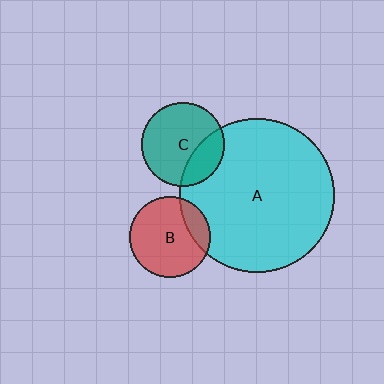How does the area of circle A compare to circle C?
Approximately 3.5 times.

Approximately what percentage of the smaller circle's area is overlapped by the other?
Approximately 25%.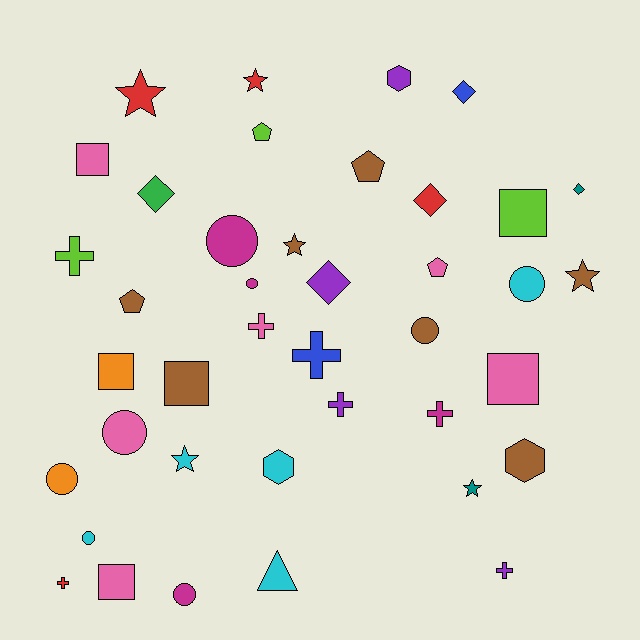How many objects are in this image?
There are 40 objects.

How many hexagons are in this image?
There are 3 hexagons.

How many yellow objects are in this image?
There are no yellow objects.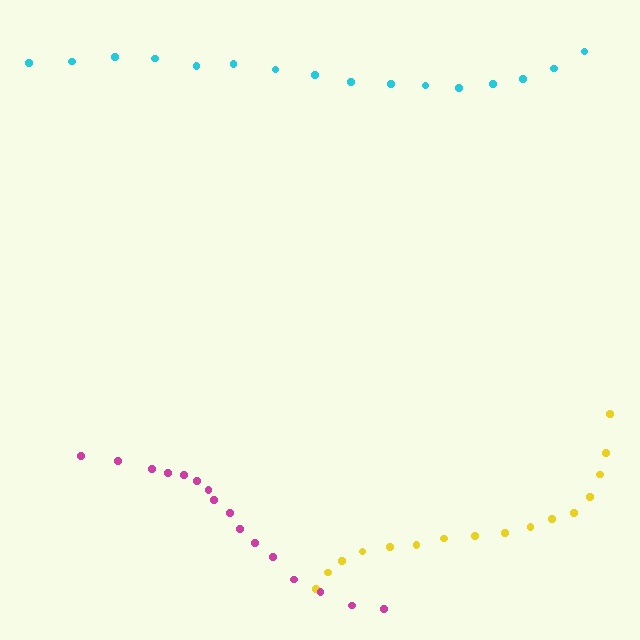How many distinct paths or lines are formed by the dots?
There are 3 distinct paths.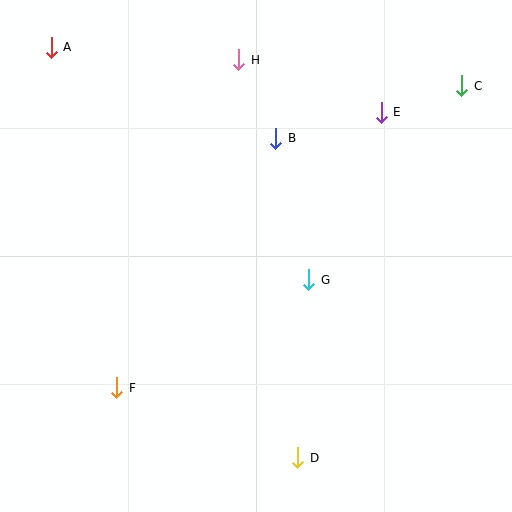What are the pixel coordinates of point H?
Point H is at (239, 60).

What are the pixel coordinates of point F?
Point F is at (117, 388).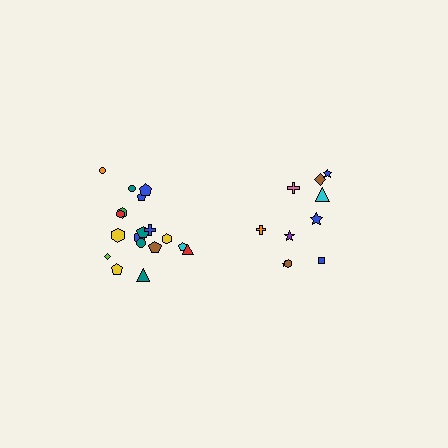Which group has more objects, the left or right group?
The left group.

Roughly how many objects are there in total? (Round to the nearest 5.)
Roughly 30 objects in total.